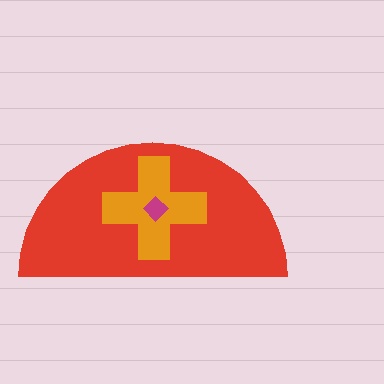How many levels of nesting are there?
3.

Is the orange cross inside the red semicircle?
Yes.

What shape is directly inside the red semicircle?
The orange cross.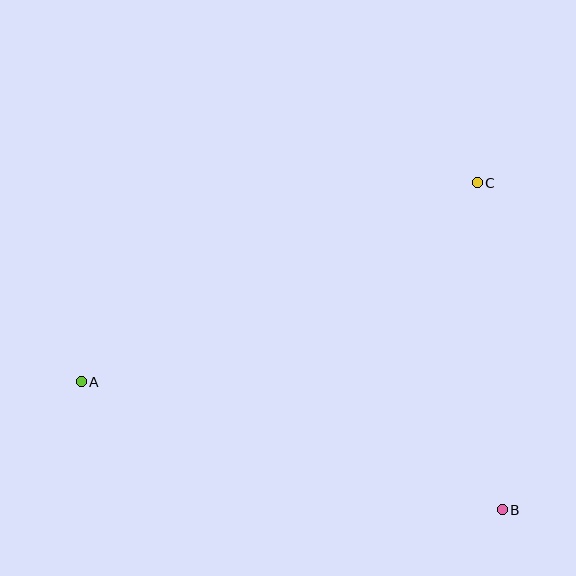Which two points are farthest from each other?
Points A and C are farthest from each other.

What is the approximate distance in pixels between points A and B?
The distance between A and B is approximately 440 pixels.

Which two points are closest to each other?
Points B and C are closest to each other.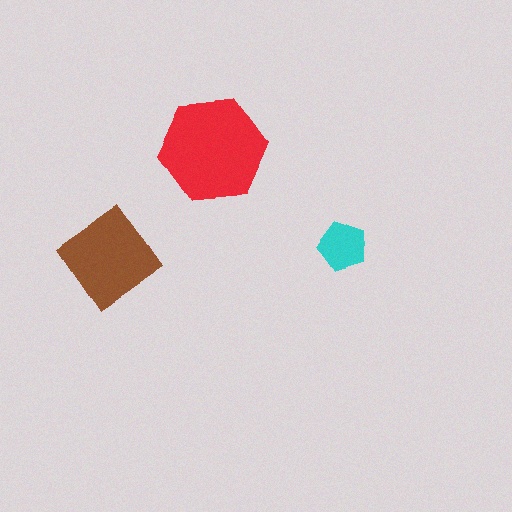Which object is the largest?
The red hexagon.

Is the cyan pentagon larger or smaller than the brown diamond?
Smaller.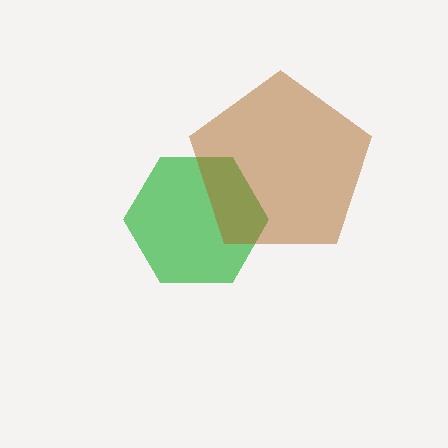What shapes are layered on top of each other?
The layered shapes are: a green hexagon, a brown pentagon.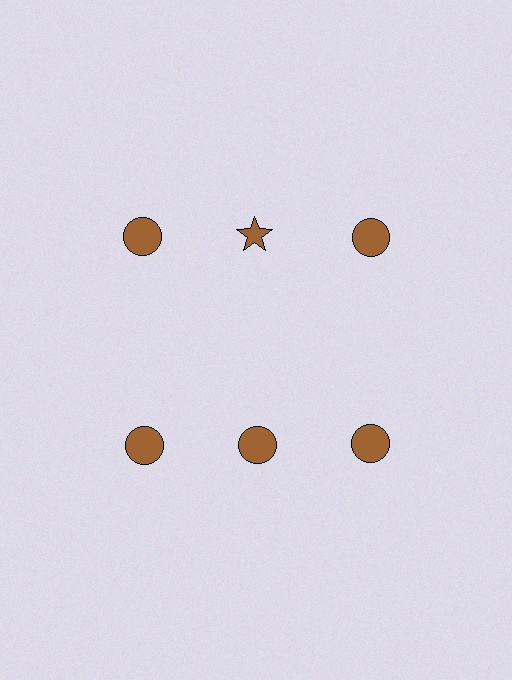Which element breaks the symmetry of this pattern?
The brown star in the top row, second from left column breaks the symmetry. All other shapes are brown circles.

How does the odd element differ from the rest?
It has a different shape: star instead of circle.